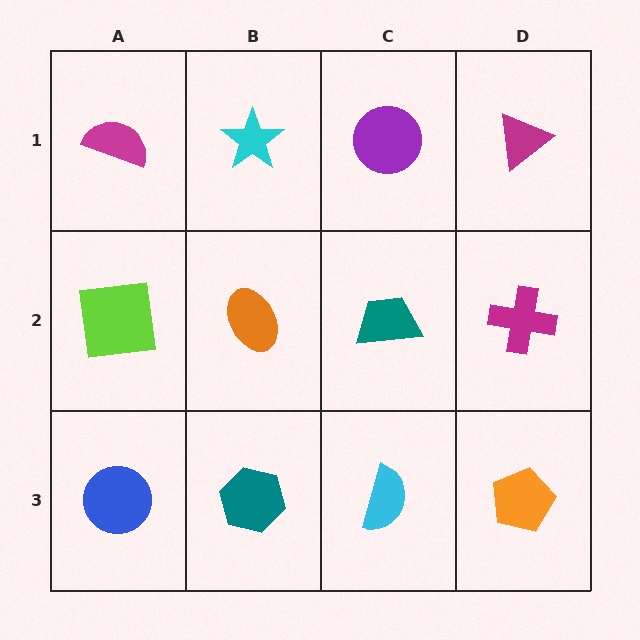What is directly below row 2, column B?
A teal hexagon.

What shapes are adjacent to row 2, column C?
A purple circle (row 1, column C), a cyan semicircle (row 3, column C), an orange ellipse (row 2, column B), a magenta cross (row 2, column D).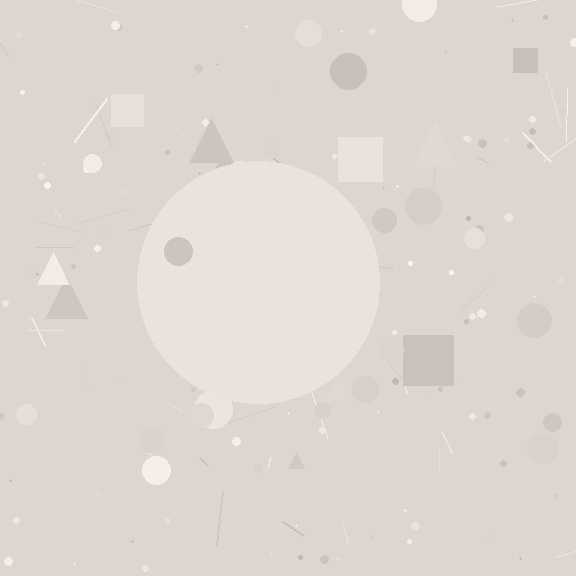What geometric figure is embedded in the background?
A circle is embedded in the background.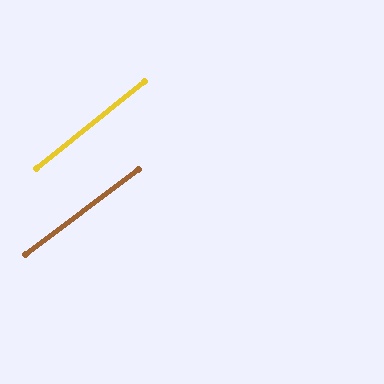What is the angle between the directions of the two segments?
Approximately 2 degrees.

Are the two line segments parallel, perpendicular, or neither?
Parallel — their directions differ by only 2.0°.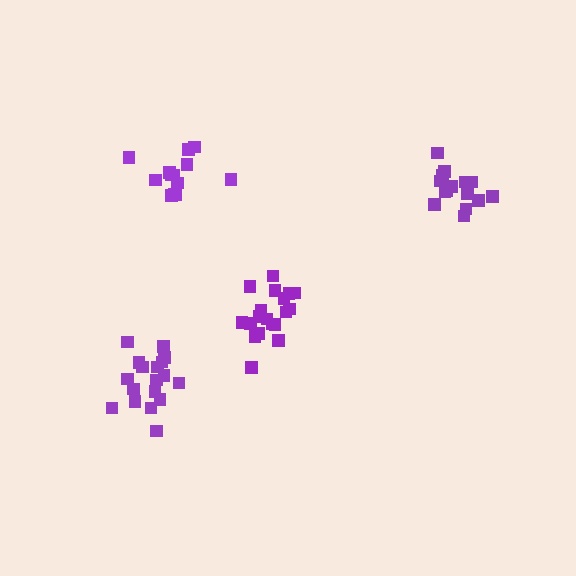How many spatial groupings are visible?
There are 4 spatial groupings.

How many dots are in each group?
Group 1: 19 dots, Group 2: 15 dots, Group 3: 18 dots, Group 4: 13 dots (65 total).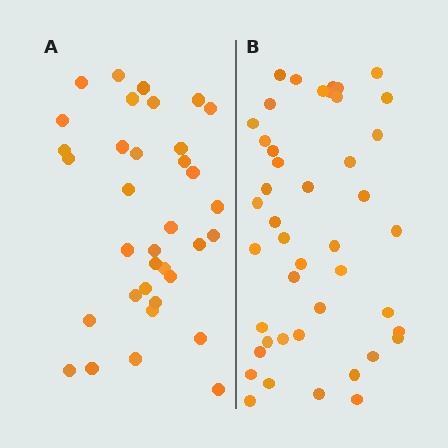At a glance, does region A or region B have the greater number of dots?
Region B (the right region) has more dots.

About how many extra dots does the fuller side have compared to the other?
Region B has roughly 8 or so more dots than region A.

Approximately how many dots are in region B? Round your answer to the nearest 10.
About 40 dots. (The exact count is 44, which rounds to 40.)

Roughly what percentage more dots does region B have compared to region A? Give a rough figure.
About 25% more.